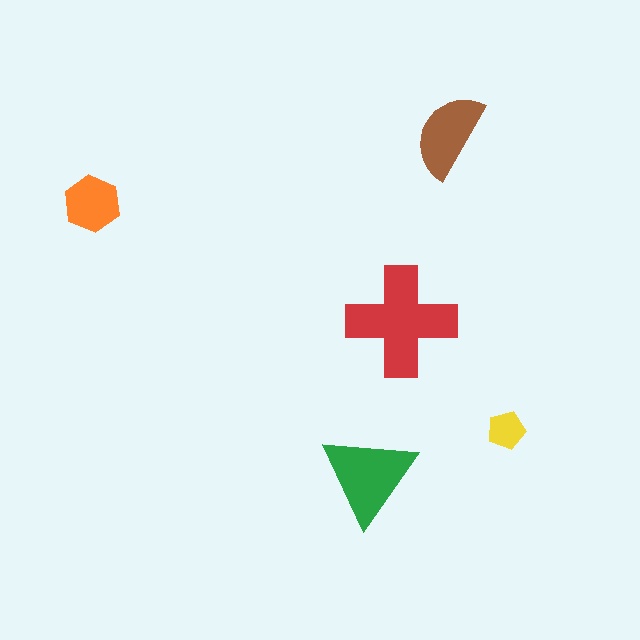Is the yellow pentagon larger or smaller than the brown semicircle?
Smaller.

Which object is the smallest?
The yellow pentagon.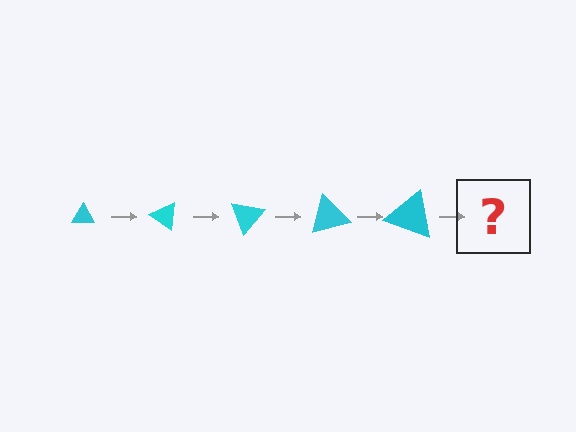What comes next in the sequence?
The next element should be a triangle, larger than the previous one and rotated 175 degrees from the start.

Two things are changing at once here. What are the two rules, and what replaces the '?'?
The two rules are that the triangle grows larger each step and it rotates 35 degrees each step. The '?' should be a triangle, larger than the previous one and rotated 175 degrees from the start.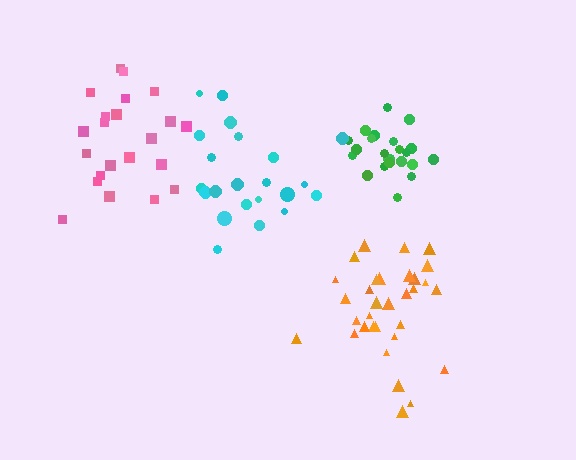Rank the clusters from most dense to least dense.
green, orange, pink, cyan.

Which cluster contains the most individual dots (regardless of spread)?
Orange (32).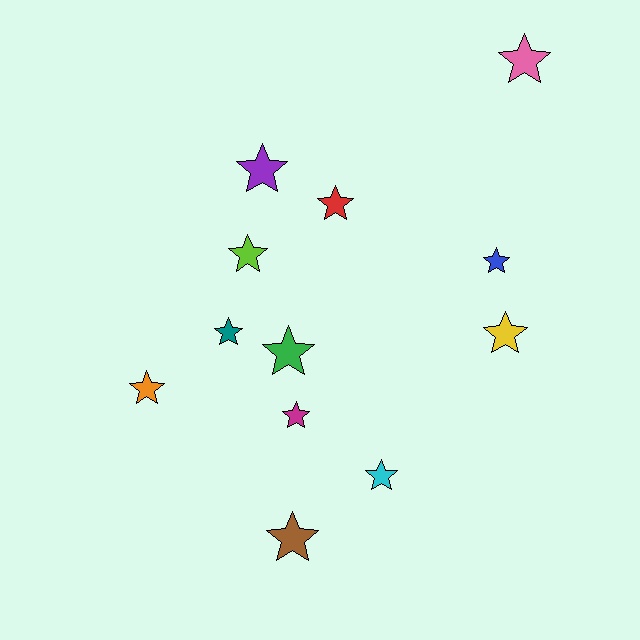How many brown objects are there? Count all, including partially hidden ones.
There is 1 brown object.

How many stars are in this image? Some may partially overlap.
There are 12 stars.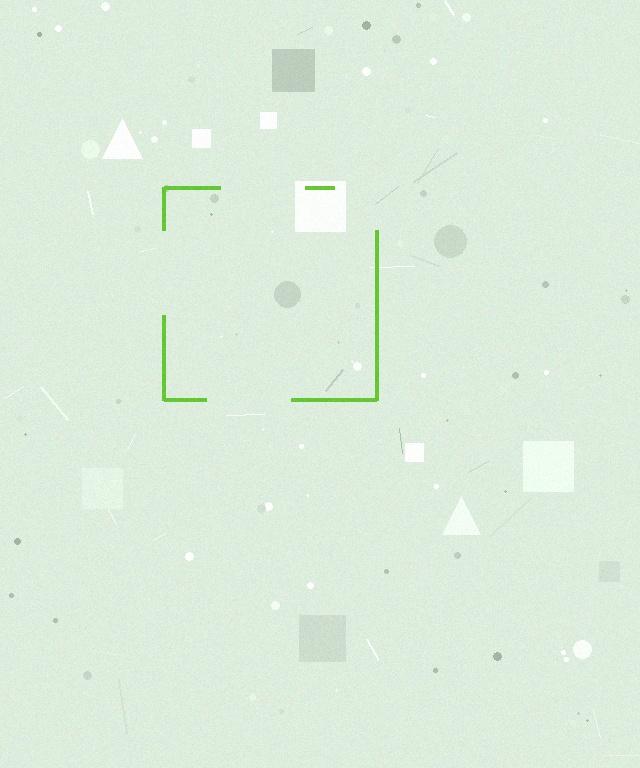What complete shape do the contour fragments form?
The contour fragments form a square.